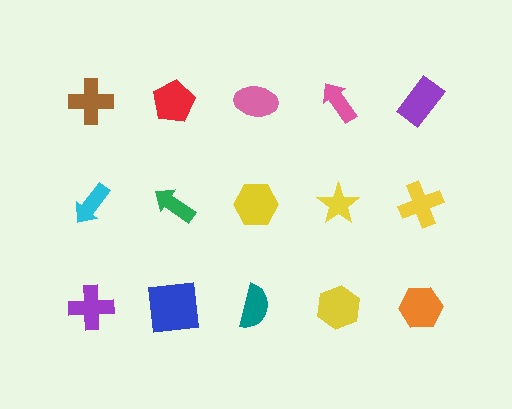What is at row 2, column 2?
A green arrow.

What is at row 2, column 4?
A yellow star.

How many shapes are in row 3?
5 shapes.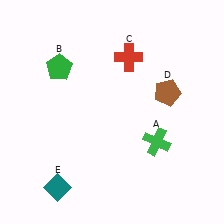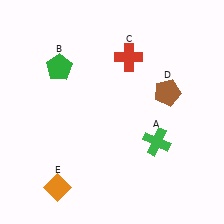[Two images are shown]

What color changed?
The diamond (E) changed from teal in Image 1 to orange in Image 2.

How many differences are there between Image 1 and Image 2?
There is 1 difference between the two images.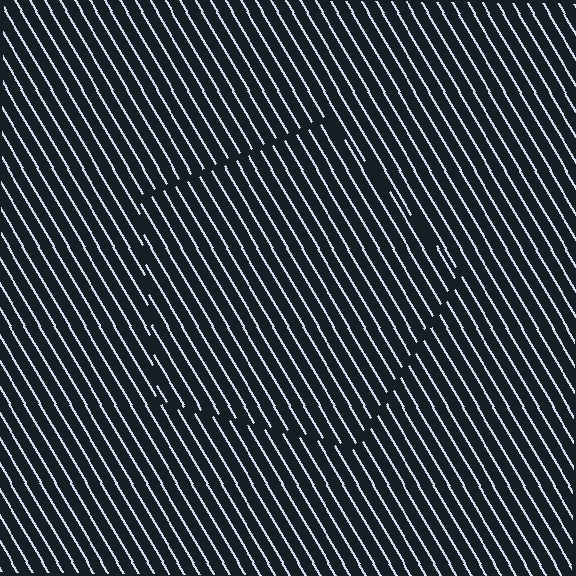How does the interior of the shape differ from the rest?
The interior of the shape contains the same grating, shifted by half a period — the contour is defined by the phase discontinuity where line-ends from the inner and outer gratings abut.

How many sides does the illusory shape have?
5 sides — the line-ends trace a pentagon.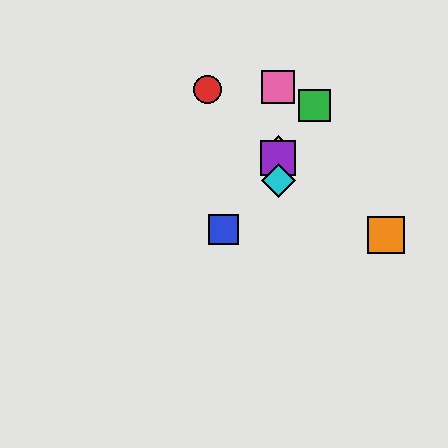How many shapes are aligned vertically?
4 shapes (the yellow diamond, the purple square, the cyan diamond, the pink square) are aligned vertically.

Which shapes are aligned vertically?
The yellow diamond, the purple square, the cyan diamond, the pink square are aligned vertically.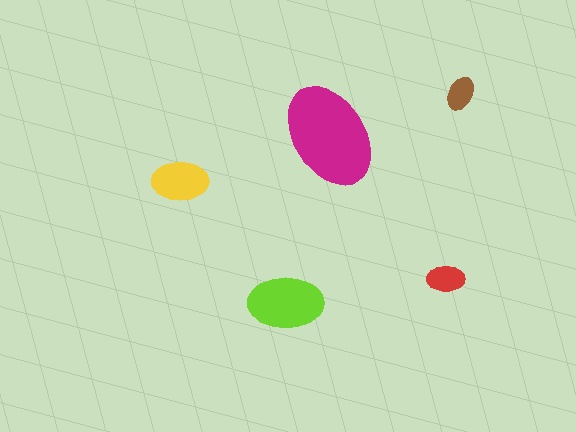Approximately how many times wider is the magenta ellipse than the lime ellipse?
About 1.5 times wider.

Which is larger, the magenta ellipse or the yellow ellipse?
The magenta one.